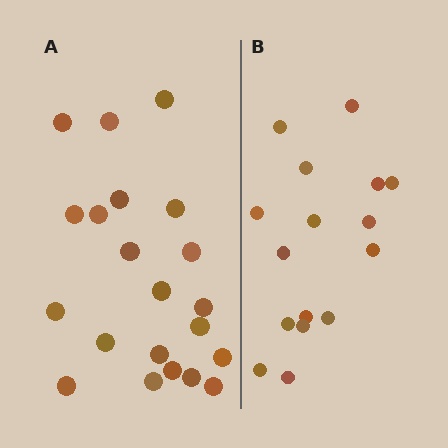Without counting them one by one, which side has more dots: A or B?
Region A (the left region) has more dots.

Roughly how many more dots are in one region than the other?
Region A has about 5 more dots than region B.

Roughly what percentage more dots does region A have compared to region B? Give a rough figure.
About 30% more.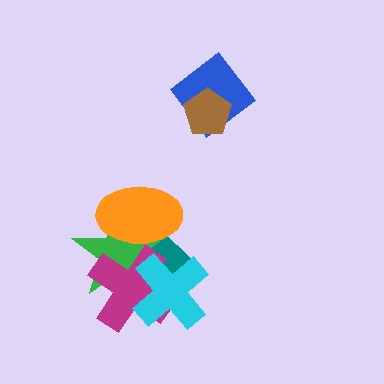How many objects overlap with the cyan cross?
3 objects overlap with the cyan cross.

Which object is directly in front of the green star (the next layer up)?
The orange ellipse is directly in front of the green star.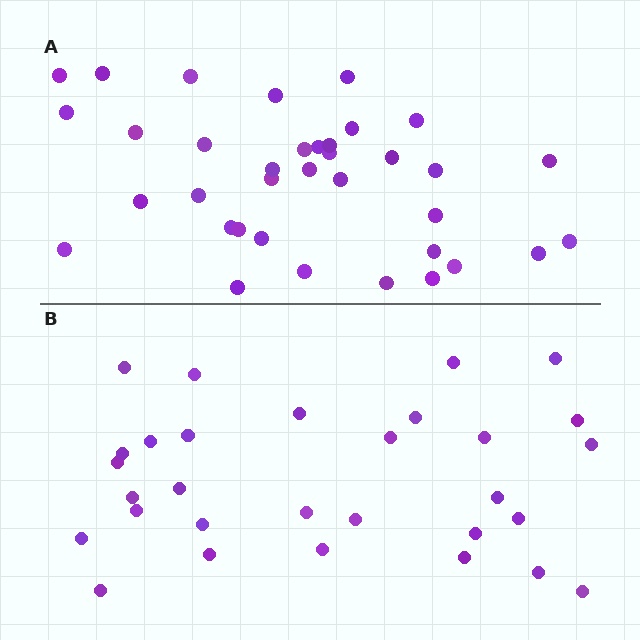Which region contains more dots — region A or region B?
Region A (the top region) has more dots.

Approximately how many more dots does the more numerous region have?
Region A has about 6 more dots than region B.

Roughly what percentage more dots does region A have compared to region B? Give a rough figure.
About 20% more.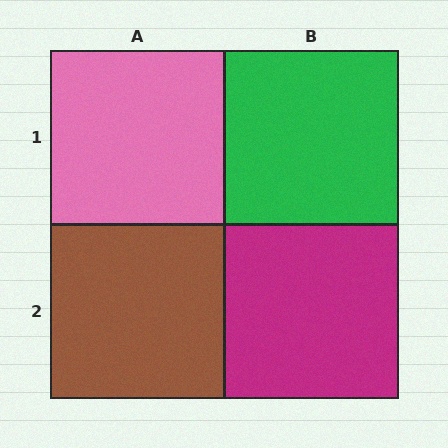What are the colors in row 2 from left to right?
Brown, magenta.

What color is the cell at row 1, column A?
Pink.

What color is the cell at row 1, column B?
Green.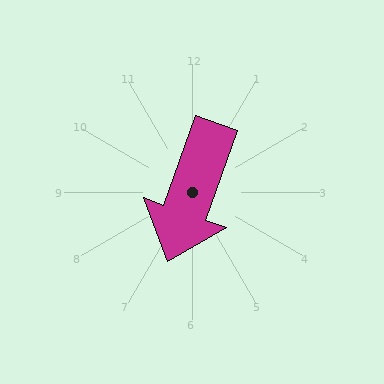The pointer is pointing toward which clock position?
Roughly 7 o'clock.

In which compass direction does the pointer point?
South.